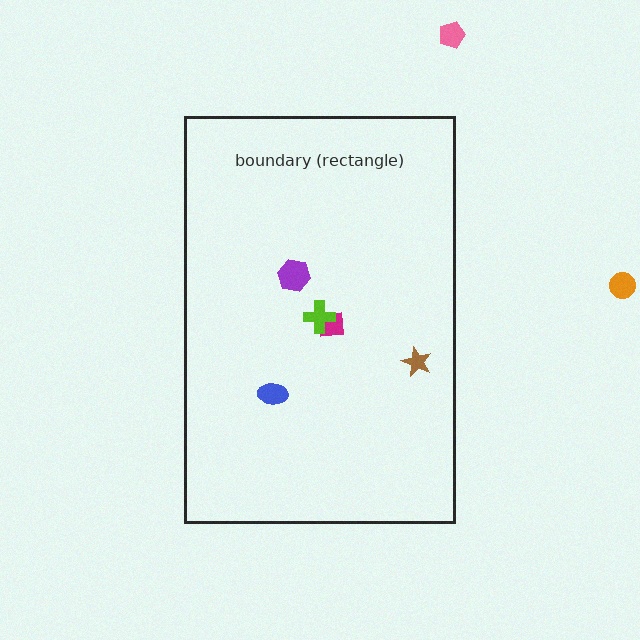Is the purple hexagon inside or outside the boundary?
Inside.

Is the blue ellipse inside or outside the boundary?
Inside.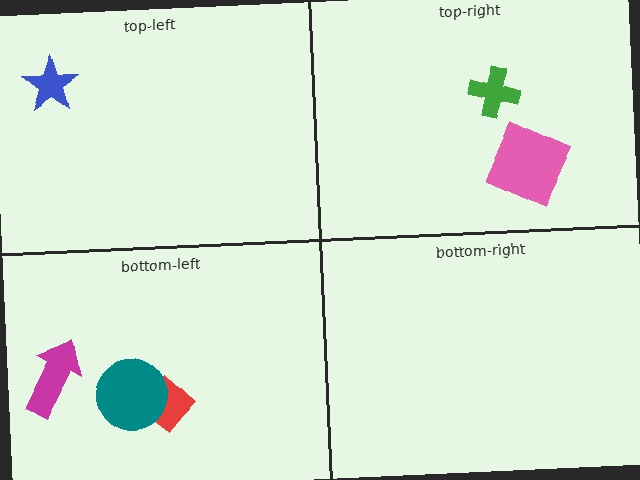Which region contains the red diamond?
The bottom-left region.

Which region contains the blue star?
The top-left region.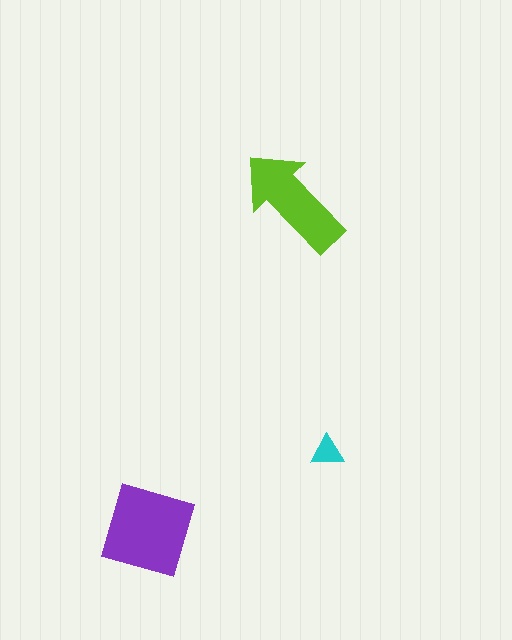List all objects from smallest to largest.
The cyan triangle, the lime arrow, the purple diamond.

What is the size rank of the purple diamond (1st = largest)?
1st.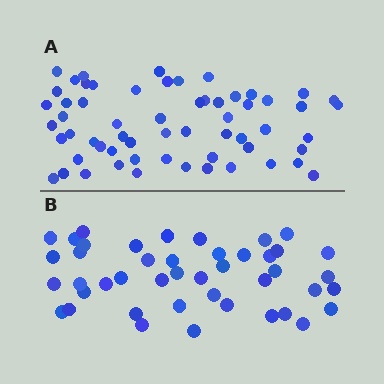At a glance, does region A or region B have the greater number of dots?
Region A (the top region) has more dots.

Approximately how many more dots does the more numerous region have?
Region A has approximately 15 more dots than region B.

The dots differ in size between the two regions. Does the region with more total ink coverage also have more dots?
No. Region B has more total ink coverage because its dots are larger, but region A actually contains more individual dots. Total area can be misleading — the number of items is what matters here.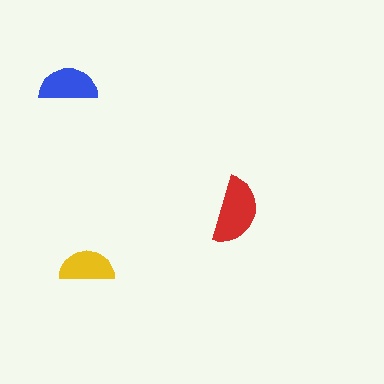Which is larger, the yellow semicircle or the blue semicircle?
The blue one.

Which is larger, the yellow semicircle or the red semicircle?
The red one.